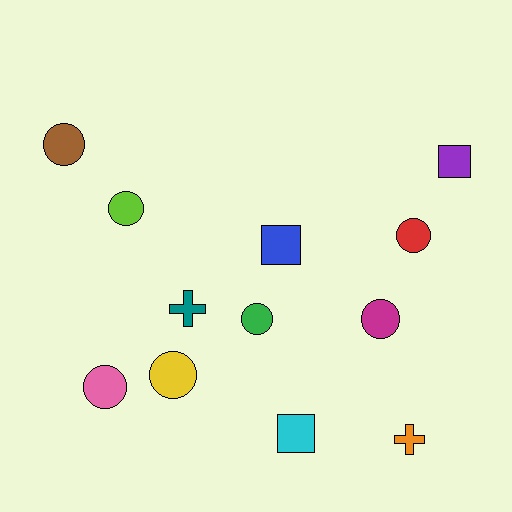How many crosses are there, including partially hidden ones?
There are 2 crosses.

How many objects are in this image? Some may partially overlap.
There are 12 objects.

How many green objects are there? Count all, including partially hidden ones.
There is 1 green object.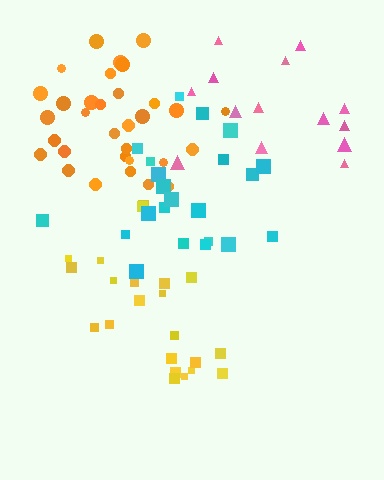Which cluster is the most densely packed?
Orange.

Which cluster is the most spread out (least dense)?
Pink.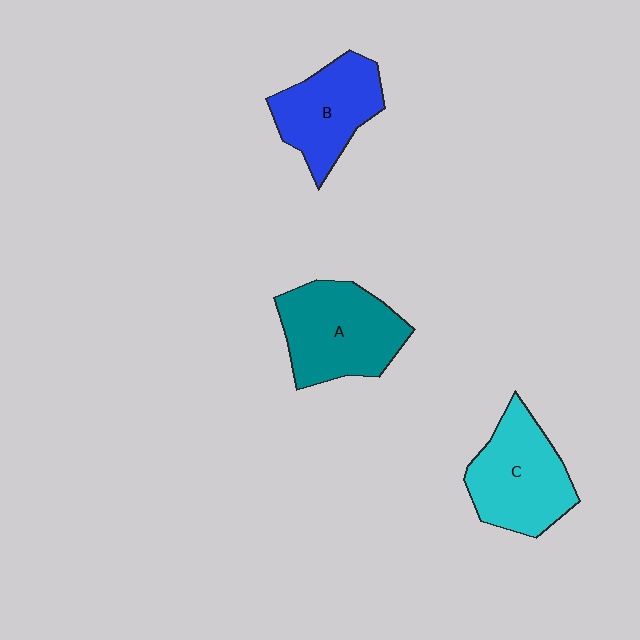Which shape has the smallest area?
Shape B (blue).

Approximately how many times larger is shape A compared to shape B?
Approximately 1.2 times.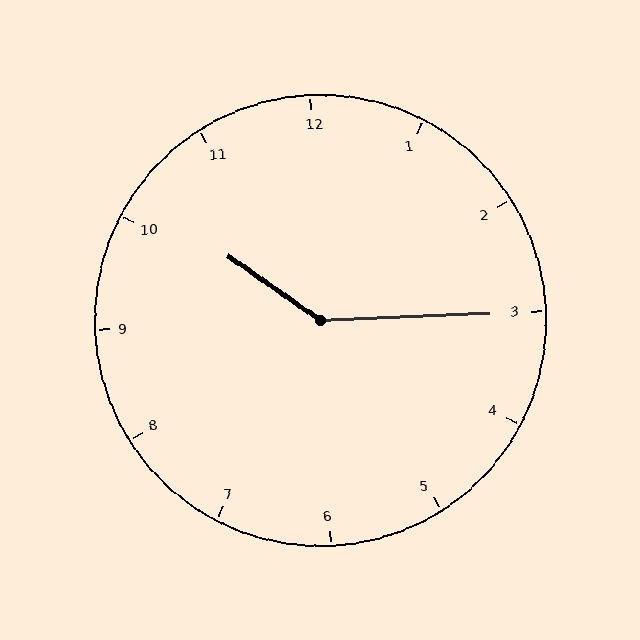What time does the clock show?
10:15.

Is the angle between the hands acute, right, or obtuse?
It is obtuse.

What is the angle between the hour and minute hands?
Approximately 142 degrees.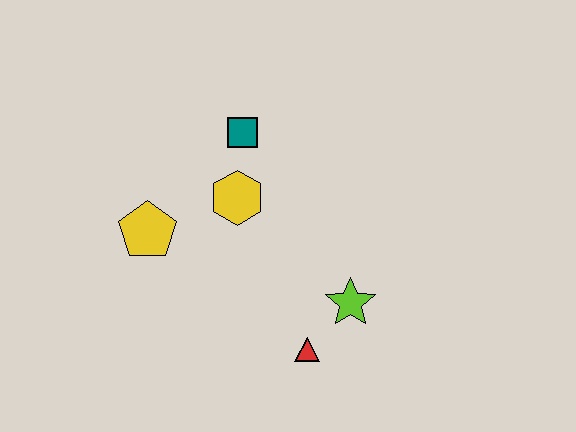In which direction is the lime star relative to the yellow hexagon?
The lime star is to the right of the yellow hexagon.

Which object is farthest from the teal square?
The red triangle is farthest from the teal square.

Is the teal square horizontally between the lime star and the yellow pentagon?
Yes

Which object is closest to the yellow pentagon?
The yellow hexagon is closest to the yellow pentagon.